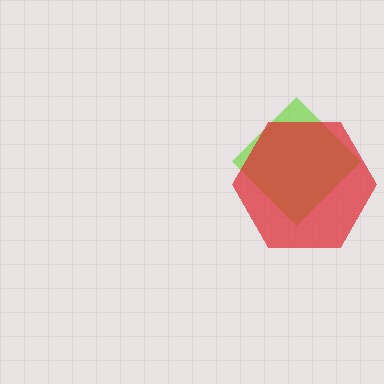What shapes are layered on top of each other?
The layered shapes are: a lime diamond, a red hexagon.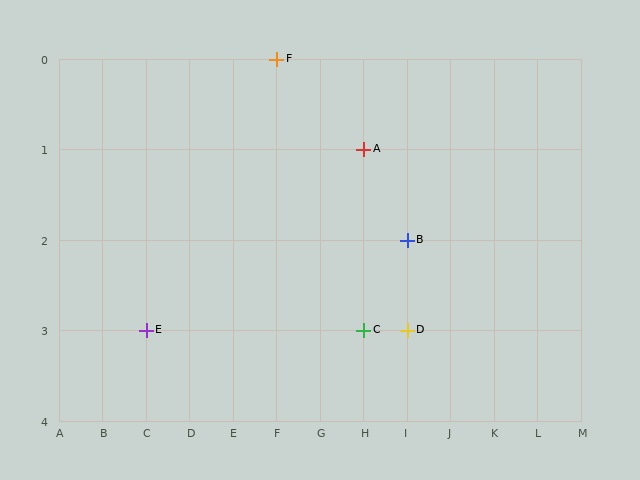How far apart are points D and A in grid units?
Points D and A are 1 column and 2 rows apart (about 2.2 grid units diagonally).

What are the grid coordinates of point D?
Point D is at grid coordinates (I, 3).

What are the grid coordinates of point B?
Point B is at grid coordinates (I, 2).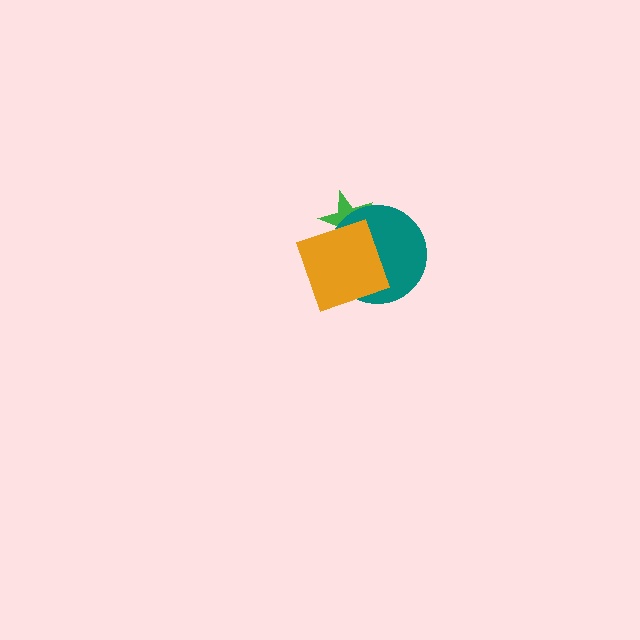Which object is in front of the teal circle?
The orange square is in front of the teal circle.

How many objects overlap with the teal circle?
2 objects overlap with the teal circle.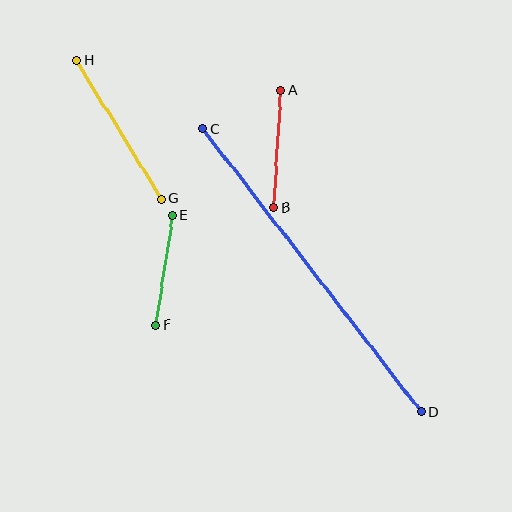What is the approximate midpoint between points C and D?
The midpoint is at approximately (312, 270) pixels.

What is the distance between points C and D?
The distance is approximately 358 pixels.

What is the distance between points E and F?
The distance is approximately 111 pixels.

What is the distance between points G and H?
The distance is approximately 162 pixels.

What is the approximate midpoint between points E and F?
The midpoint is at approximately (164, 270) pixels.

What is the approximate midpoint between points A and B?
The midpoint is at approximately (277, 149) pixels.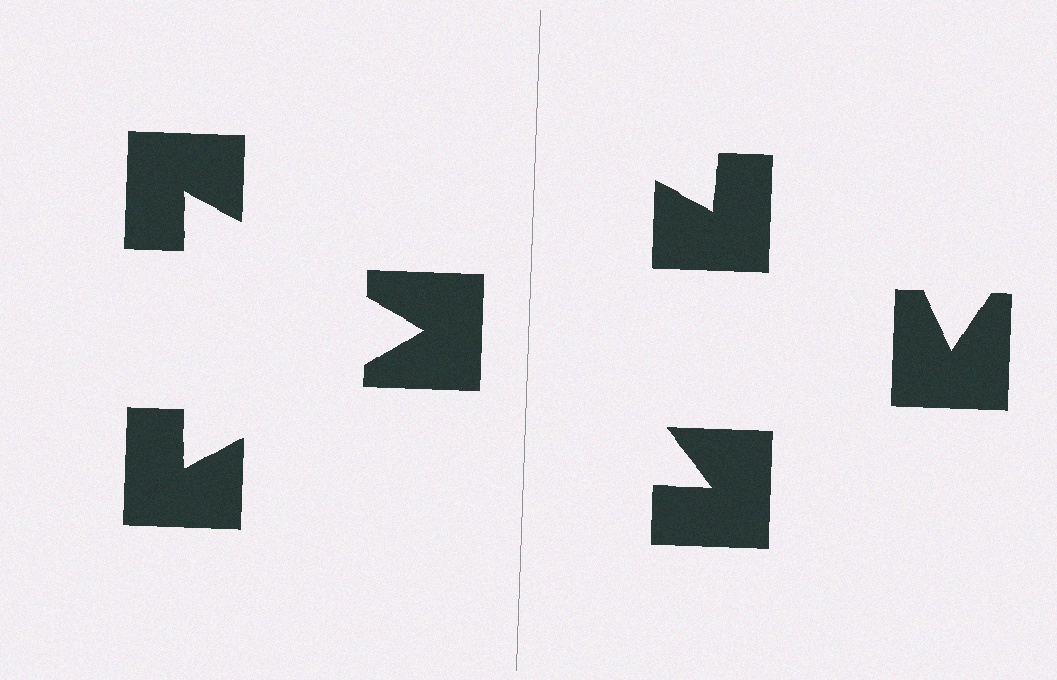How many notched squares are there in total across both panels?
6 — 3 on each side.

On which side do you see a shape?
An illusory triangle appears on the left side. On the right side the wedge cuts are rotated, so no coherent shape forms.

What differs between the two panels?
The notched squares are positioned identically on both sides; only the wedge orientations differ. On the left they align to a triangle; on the right they are misaligned.